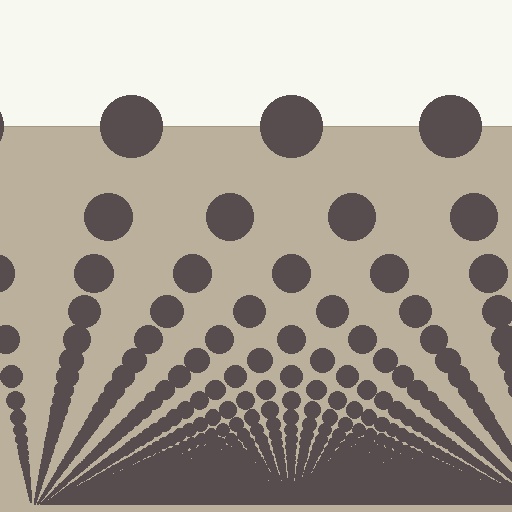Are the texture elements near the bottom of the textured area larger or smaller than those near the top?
Smaller. The gradient is inverted — elements near the bottom are smaller and denser.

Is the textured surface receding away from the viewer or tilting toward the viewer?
The surface appears to tilt toward the viewer. Texture elements get larger and sparser toward the top.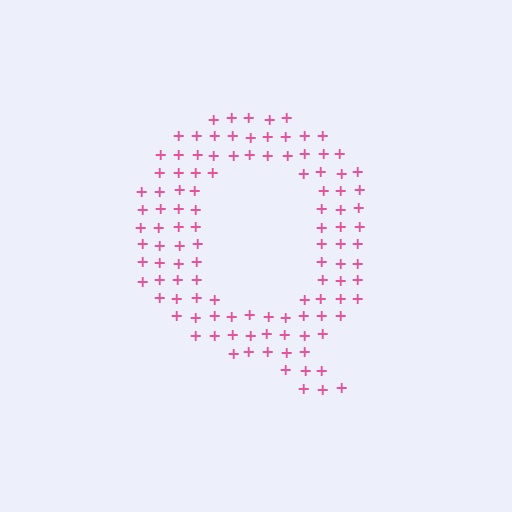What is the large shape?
The large shape is the letter Q.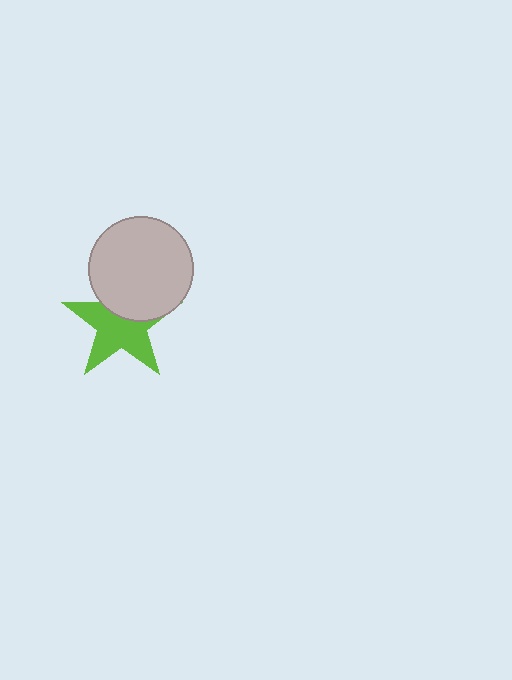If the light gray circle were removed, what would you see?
You would see the complete lime star.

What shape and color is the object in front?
The object in front is a light gray circle.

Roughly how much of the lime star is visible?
About half of it is visible (roughly 63%).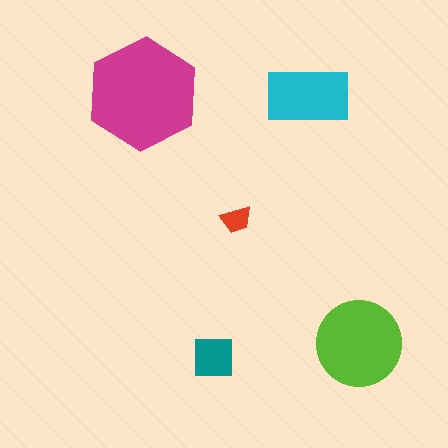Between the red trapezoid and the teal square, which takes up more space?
The teal square.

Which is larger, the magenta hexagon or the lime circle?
The magenta hexagon.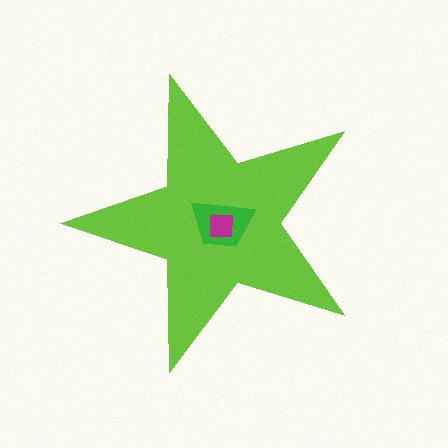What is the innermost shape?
The magenta square.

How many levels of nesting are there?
3.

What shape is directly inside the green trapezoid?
The magenta square.